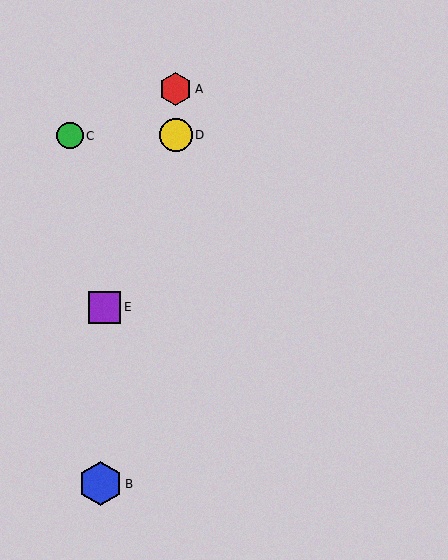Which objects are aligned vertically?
Objects A, D are aligned vertically.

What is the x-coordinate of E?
Object E is at x≈105.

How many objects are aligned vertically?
2 objects (A, D) are aligned vertically.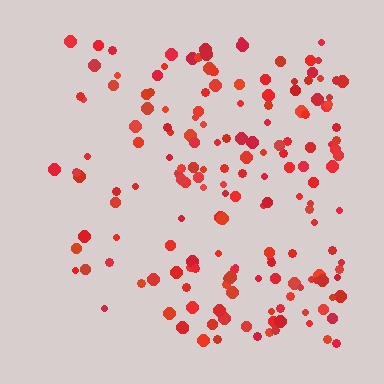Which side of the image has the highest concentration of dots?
The right.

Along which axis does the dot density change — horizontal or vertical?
Horizontal.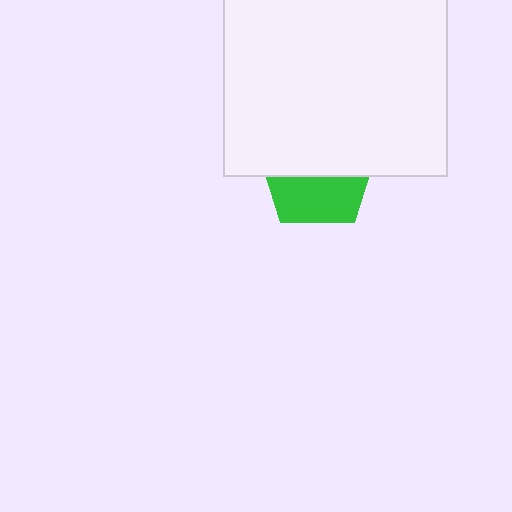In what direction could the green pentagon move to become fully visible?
The green pentagon could move down. That would shift it out from behind the white rectangle entirely.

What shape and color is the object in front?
The object in front is a white rectangle.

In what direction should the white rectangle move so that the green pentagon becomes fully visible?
The white rectangle should move up. That is the shortest direction to clear the overlap and leave the green pentagon fully visible.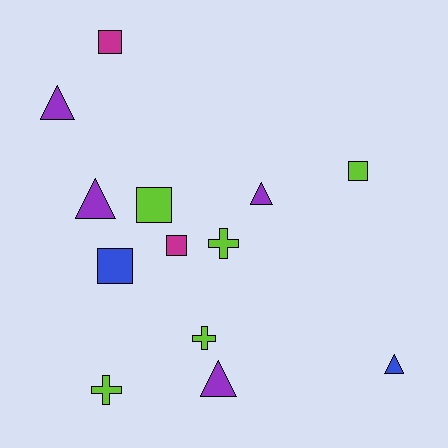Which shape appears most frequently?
Triangle, with 5 objects.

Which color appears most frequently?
Lime, with 5 objects.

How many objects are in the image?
There are 13 objects.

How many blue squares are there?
There is 1 blue square.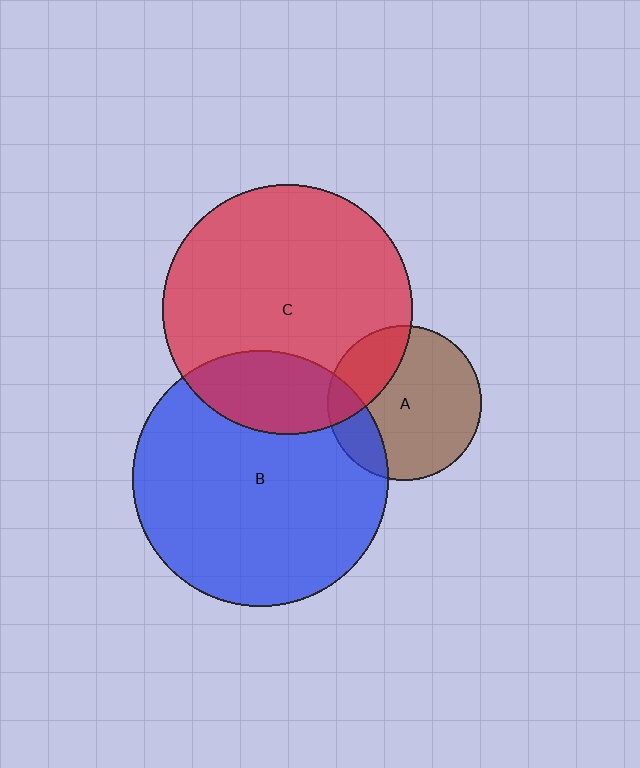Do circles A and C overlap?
Yes.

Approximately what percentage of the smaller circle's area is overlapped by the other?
Approximately 25%.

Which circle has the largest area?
Circle B (blue).